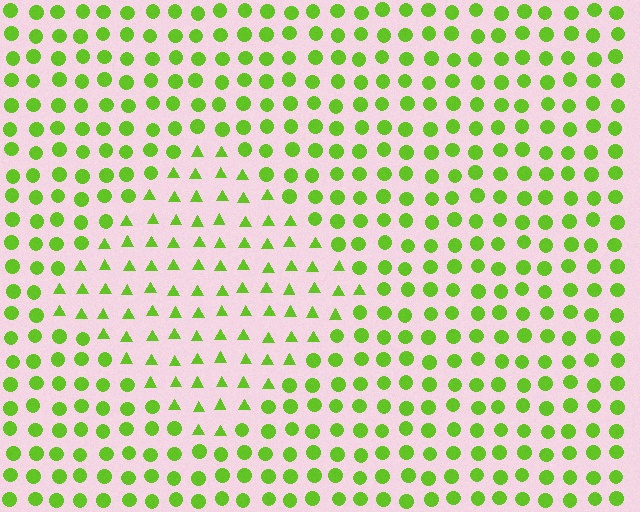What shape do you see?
I see a diamond.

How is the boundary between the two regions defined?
The boundary is defined by a change in element shape: triangles inside vs. circles outside. All elements share the same color and spacing.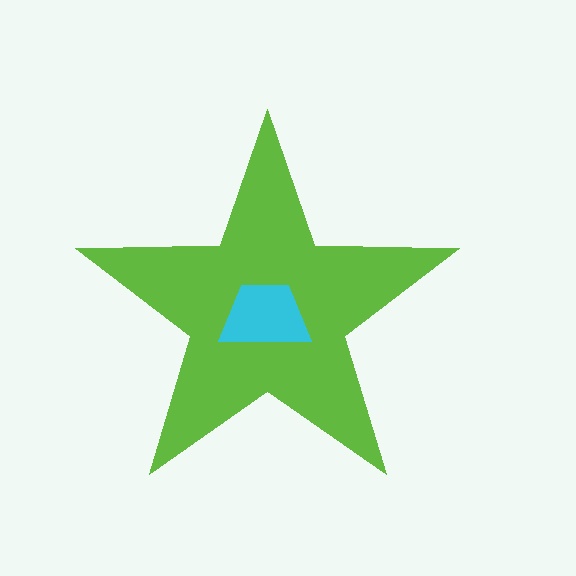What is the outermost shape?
The lime star.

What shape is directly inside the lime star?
The cyan trapezoid.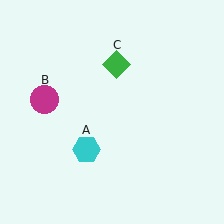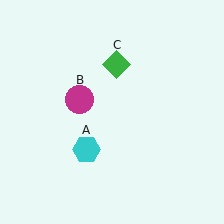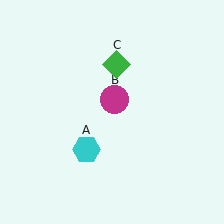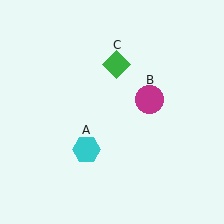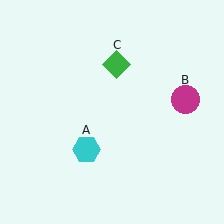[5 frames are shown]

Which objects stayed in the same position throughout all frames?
Cyan hexagon (object A) and green diamond (object C) remained stationary.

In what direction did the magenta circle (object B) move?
The magenta circle (object B) moved right.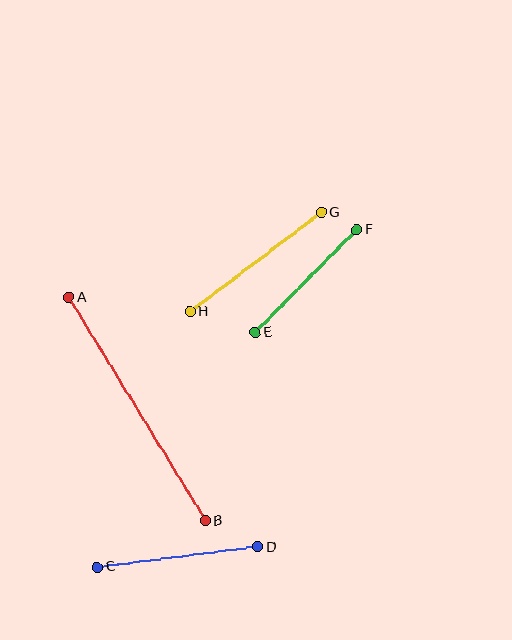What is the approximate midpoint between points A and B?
The midpoint is at approximately (137, 409) pixels.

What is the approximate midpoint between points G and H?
The midpoint is at approximately (256, 262) pixels.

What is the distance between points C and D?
The distance is approximately 161 pixels.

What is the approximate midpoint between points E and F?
The midpoint is at approximately (306, 281) pixels.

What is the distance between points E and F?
The distance is approximately 144 pixels.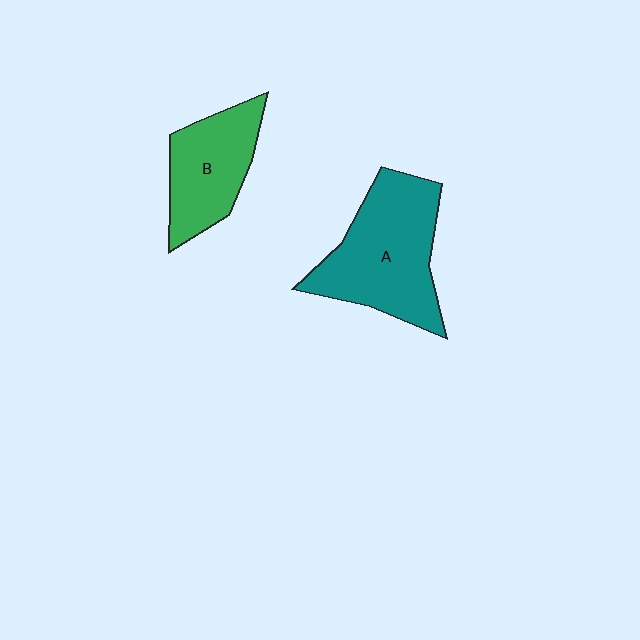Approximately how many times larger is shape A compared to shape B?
Approximately 1.5 times.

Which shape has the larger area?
Shape A (teal).